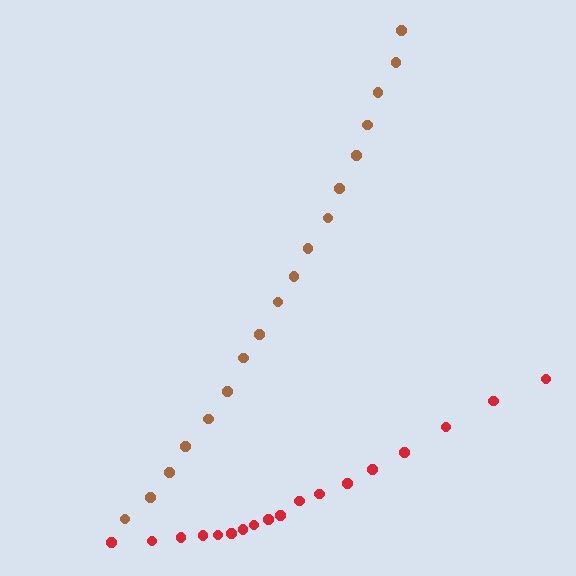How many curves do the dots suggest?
There are 2 distinct paths.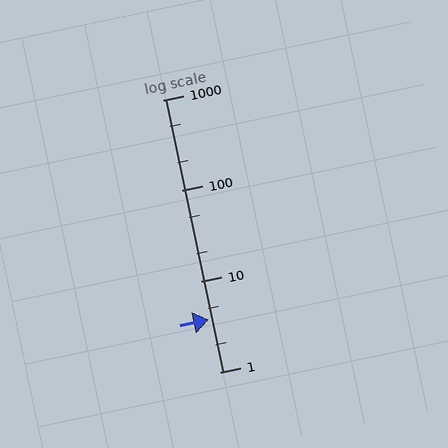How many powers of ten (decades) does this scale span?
The scale spans 3 decades, from 1 to 1000.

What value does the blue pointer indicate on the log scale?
The pointer indicates approximately 3.8.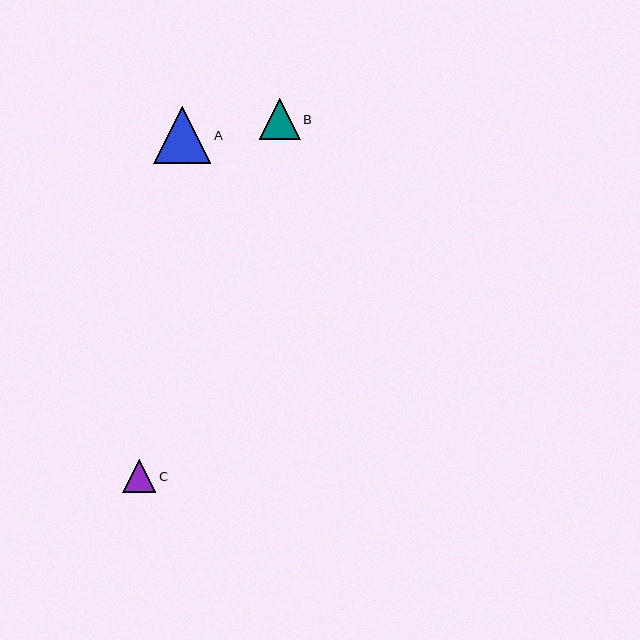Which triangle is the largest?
Triangle A is the largest with a size of approximately 57 pixels.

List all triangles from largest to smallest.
From largest to smallest: A, B, C.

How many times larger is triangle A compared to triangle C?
Triangle A is approximately 1.7 times the size of triangle C.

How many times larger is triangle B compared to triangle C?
Triangle B is approximately 1.2 times the size of triangle C.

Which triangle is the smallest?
Triangle C is the smallest with a size of approximately 34 pixels.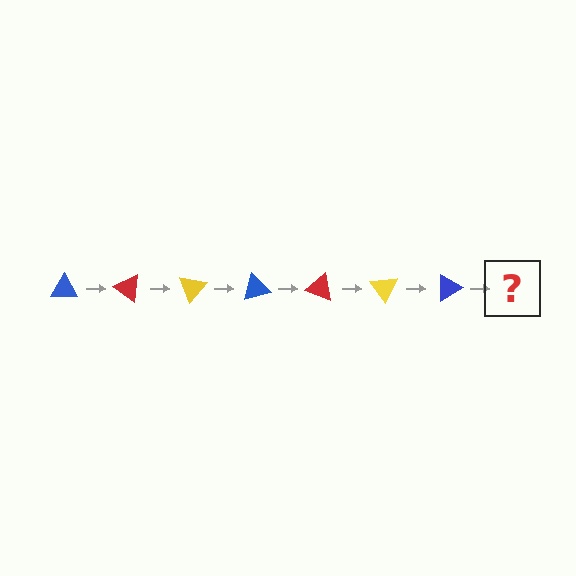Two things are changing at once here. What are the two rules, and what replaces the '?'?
The two rules are that it rotates 35 degrees each step and the color cycles through blue, red, and yellow. The '?' should be a red triangle, rotated 245 degrees from the start.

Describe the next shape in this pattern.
It should be a red triangle, rotated 245 degrees from the start.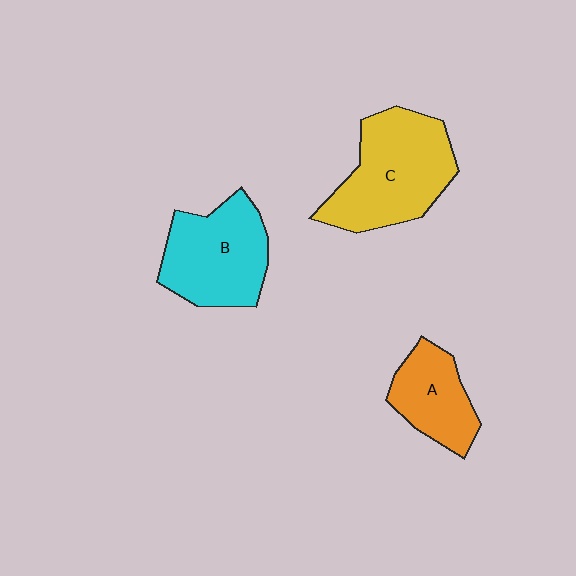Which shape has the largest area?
Shape C (yellow).